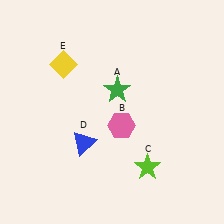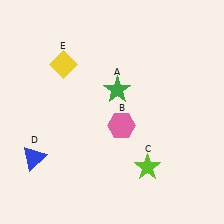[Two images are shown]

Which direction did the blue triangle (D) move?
The blue triangle (D) moved left.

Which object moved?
The blue triangle (D) moved left.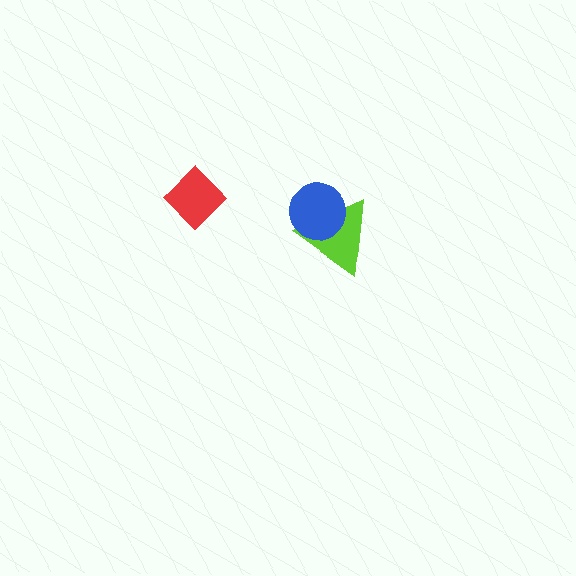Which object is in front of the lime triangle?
The blue circle is in front of the lime triangle.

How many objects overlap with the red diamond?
0 objects overlap with the red diamond.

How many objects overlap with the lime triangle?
1 object overlaps with the lime triangle.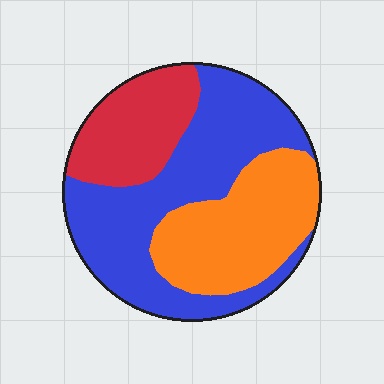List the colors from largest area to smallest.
From largest to smallest: blue, orange, red.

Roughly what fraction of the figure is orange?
Orange takes up between a quarter and a half of the figure.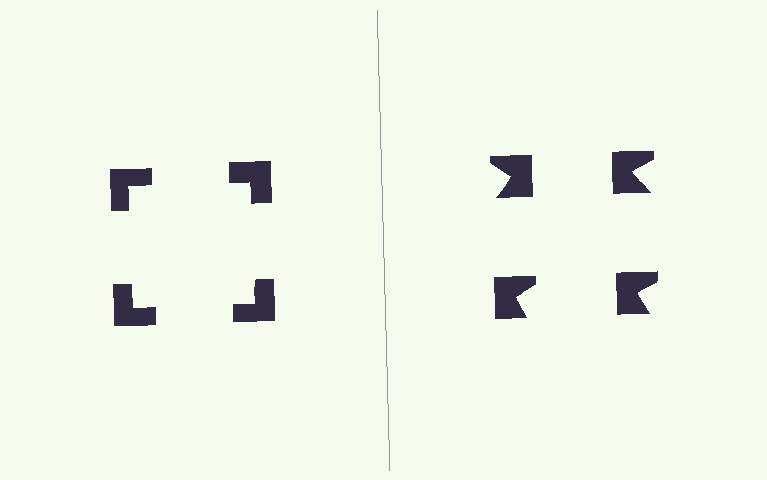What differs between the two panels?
The notched squares are positioned identically on both sides; only the wedge orientations differ. On the left they align to a square; on the right they are misaligned.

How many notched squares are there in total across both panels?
8 — 4 on each side.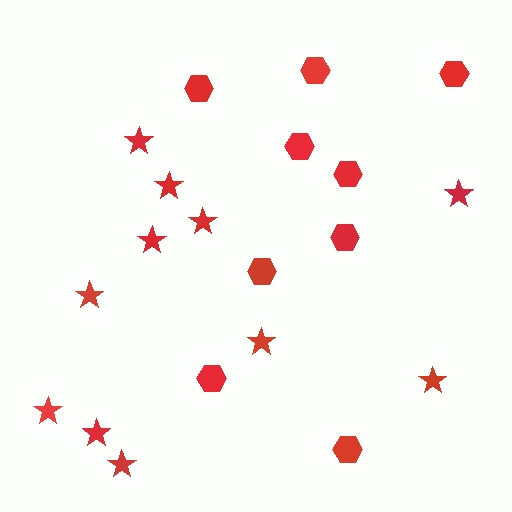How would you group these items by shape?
There are 2 groups: one group of stars (11) and one group of hexagons (9).